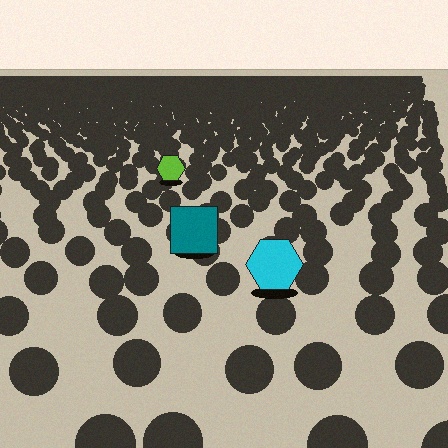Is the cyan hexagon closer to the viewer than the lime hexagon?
Yes. The cyan hexagon is closer — you can tell from the texture gradient: the ground texture is coarser near it.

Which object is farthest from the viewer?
The lime hexagon is farthest from the viewer. It appears smaller and the ground texture around it is denser.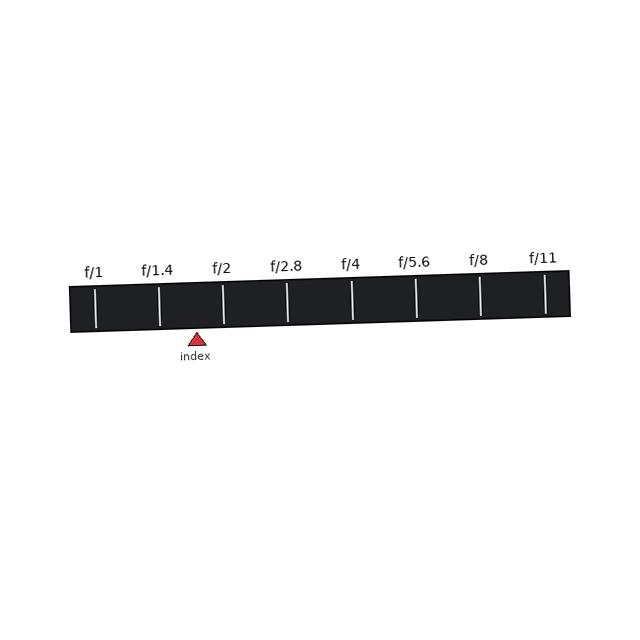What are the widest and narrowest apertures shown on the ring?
The widest aperture shown is f/1 and the narrowest is f/11.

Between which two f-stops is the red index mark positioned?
The index mark is between f/1.4 and f/2.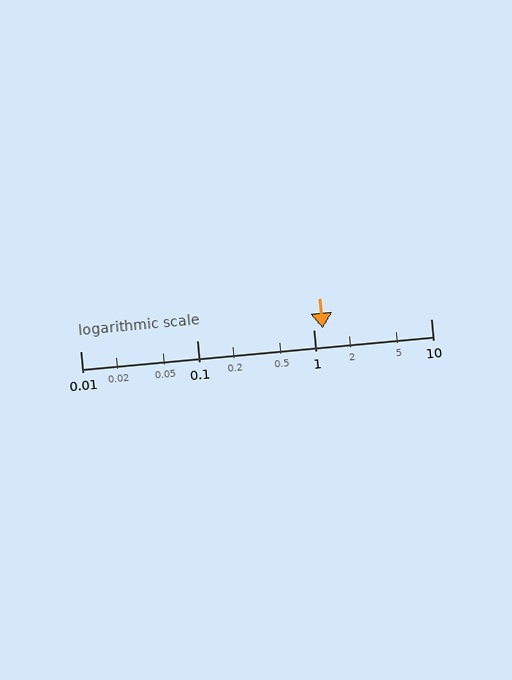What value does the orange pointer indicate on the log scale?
The pointer indicates approximately 1.2.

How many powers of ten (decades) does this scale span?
The scale spans 3 decades, from 0.01 to 10.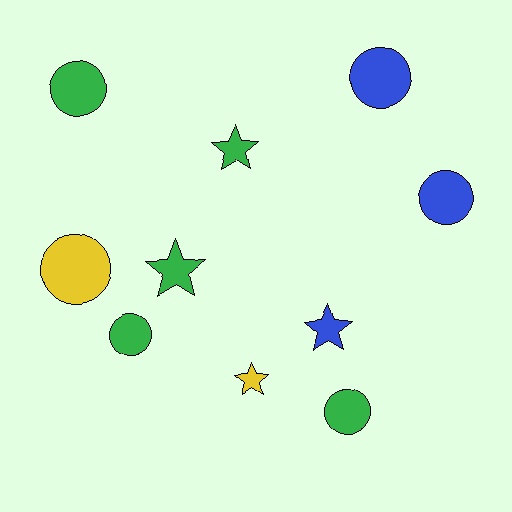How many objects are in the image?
There are 10 objects.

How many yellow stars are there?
There is 1 yellow star.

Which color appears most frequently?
Green, with 5 objects.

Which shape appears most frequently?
Circle, with 6 objects.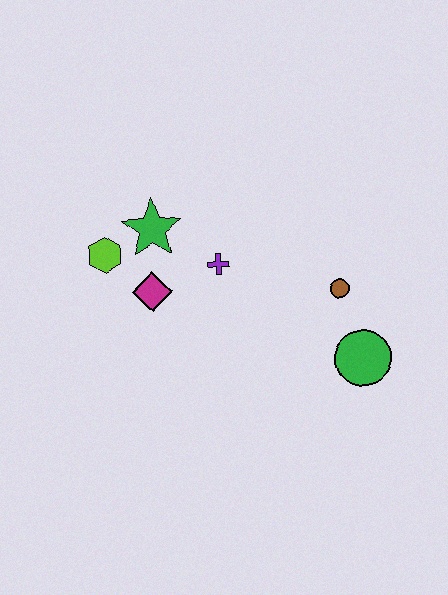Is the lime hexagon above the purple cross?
Yes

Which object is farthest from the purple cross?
The green circle is farthest from the purple cross.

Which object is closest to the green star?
The lime hexagon is closest to the green star.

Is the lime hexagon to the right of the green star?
No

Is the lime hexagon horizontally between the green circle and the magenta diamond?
No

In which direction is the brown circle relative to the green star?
The brown circle is to the right of the green star.